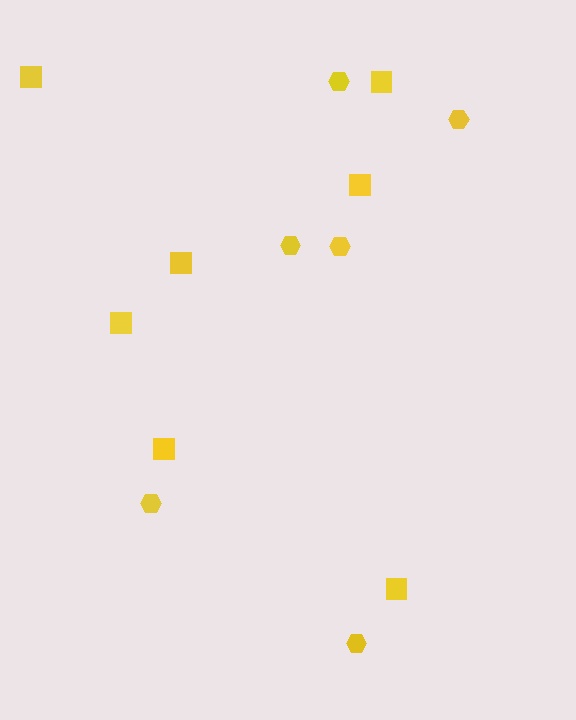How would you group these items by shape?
There are 2 groups: one group of squares (7) and one group of hexagons (6).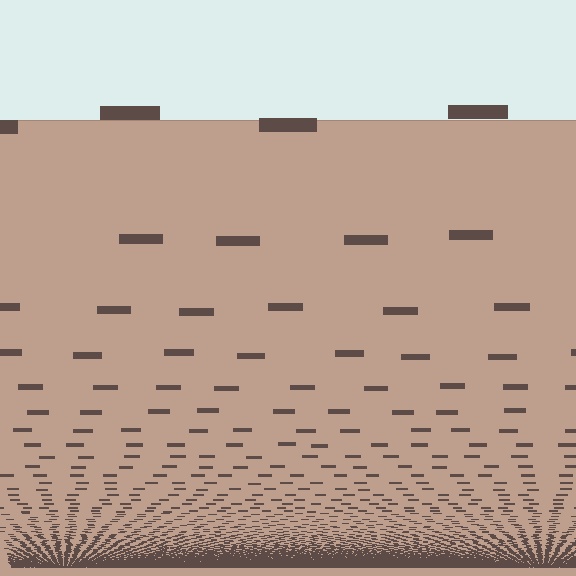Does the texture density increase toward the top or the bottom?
Density increases toward the bottom.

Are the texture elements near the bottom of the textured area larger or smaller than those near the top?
Smaller. The gradient is inverted — elements near the bottom are smaller and denser.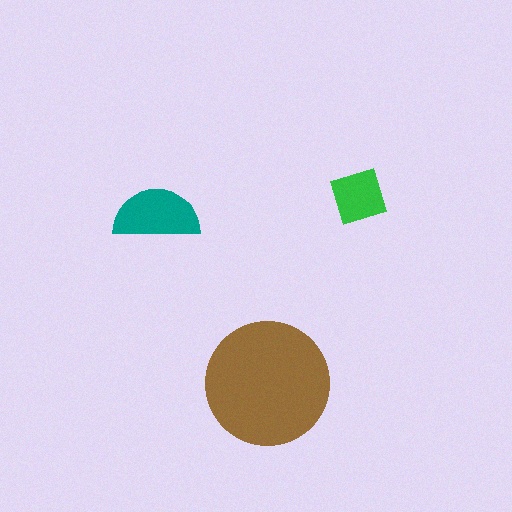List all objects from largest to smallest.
The brown circle, the teal semicircle, the green square.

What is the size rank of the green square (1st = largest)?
3rd.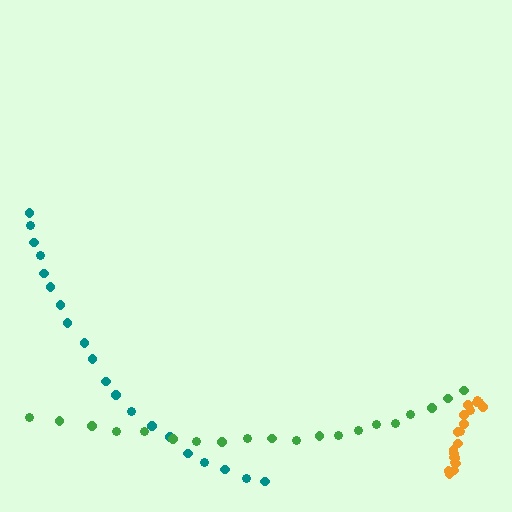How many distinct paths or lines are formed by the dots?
There are 3 distinct paths.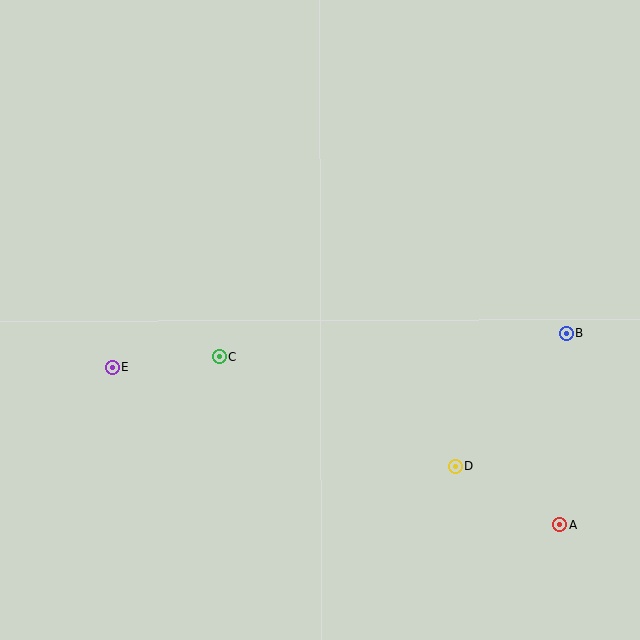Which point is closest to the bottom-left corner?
Point E is closest to the bottom-left corner.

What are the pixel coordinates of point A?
Point A is at (560, 525).